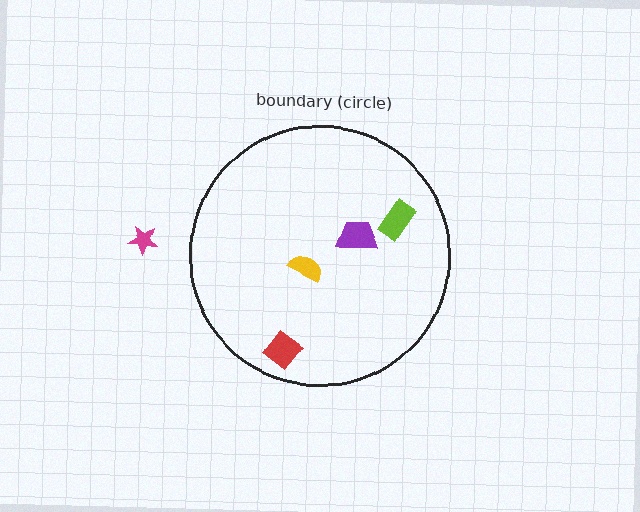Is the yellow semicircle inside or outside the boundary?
Inside.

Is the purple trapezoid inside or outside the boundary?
Inside.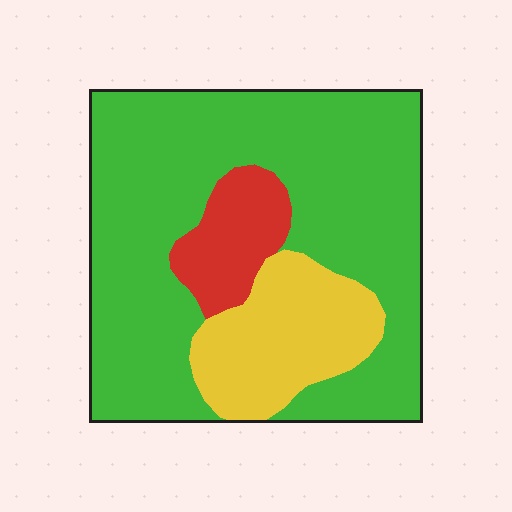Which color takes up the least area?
Red, at roughly 10%.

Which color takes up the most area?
Green, at roughly 70%.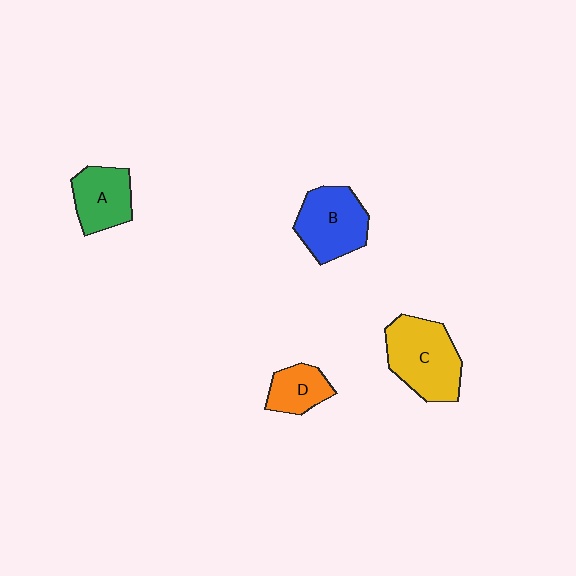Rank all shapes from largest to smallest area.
From largest to smallest: C (yellow), B (blue), A (green), D (orange).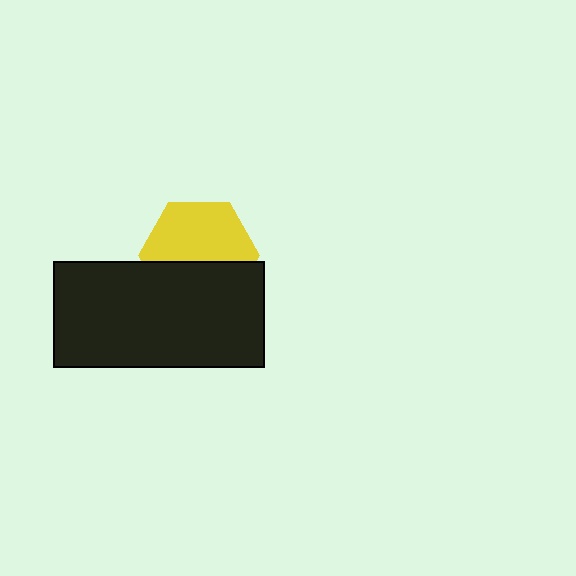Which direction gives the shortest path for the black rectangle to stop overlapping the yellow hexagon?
Moving down gives the shortest separation.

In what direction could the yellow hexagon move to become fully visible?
The yellow hexagon could move up. That would shift it out from behind the black rectangle entirely.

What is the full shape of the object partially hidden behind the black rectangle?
The partially hidden object is a yellow hexagon.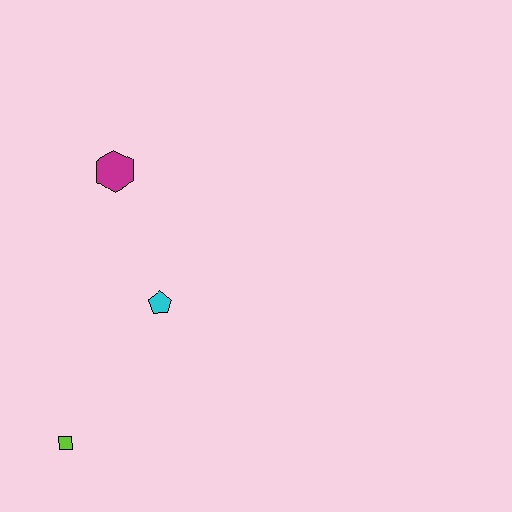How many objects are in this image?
There are 3 objects.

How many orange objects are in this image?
There are no orange objects.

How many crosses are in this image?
There are no crosses.